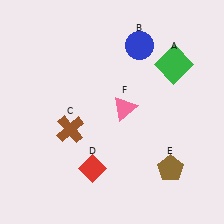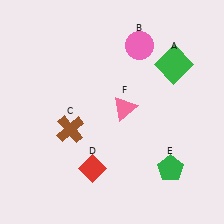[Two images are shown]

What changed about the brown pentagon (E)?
In Image 1, E is brown. In Image 2, it changed to green.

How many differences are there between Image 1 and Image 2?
There are 2 differences between the two images.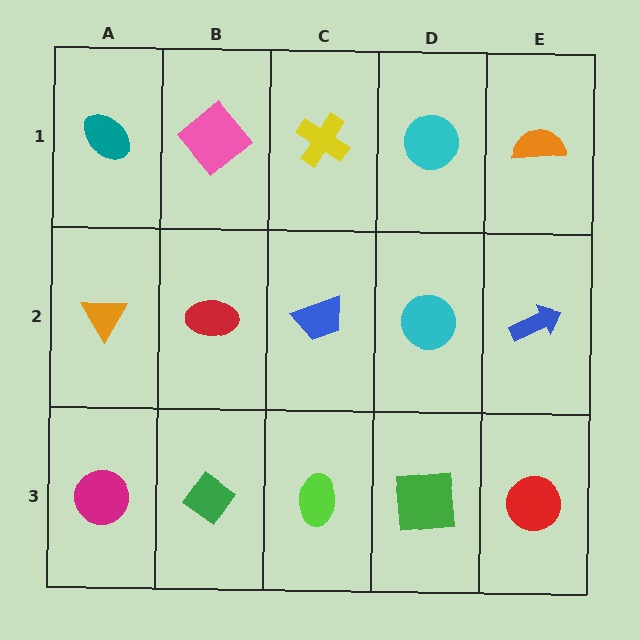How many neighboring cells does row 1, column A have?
2.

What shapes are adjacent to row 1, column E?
A blue arrow (row 2, column E), a cyan circle (row 1, column D).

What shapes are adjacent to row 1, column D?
A cyan circle (row 2, column D), a yellow cross (row 1, column C), an orange semicircle (row 1, column E).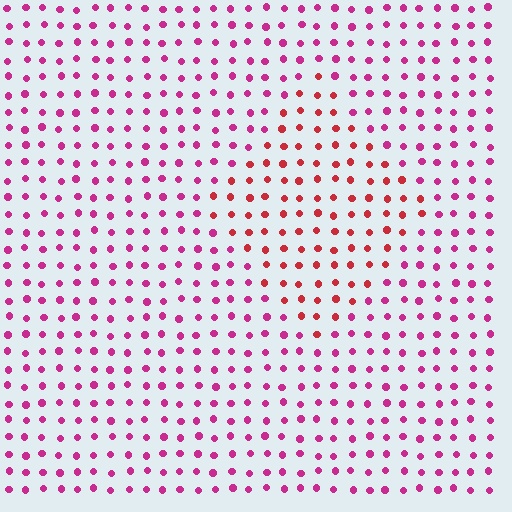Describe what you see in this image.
The image is filled with small magenta elements in a uniform arrangement. A diamond-shaped region is visible where the elements are tinted to a slightly different hue, forming a subtle color boundary.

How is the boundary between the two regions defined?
The boundary is defined purely by a slight shift in hue (about 33 degrees). Spacing, size, and orientation are identical on both sides.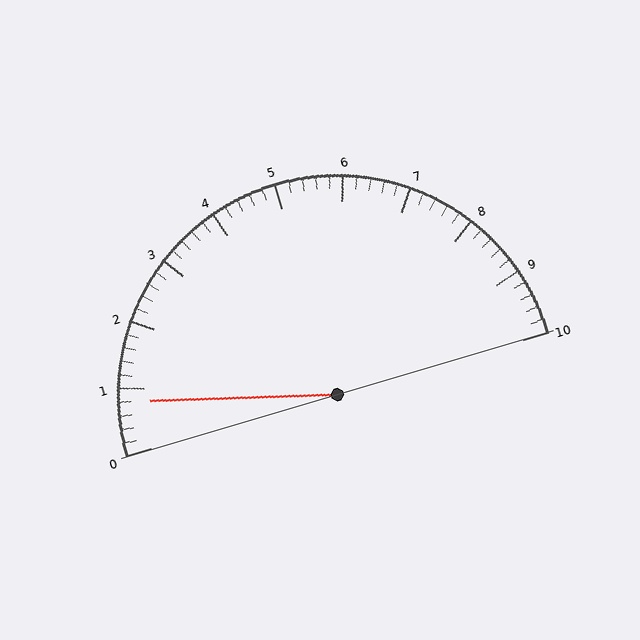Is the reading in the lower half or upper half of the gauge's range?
The reading is in the lower half of the range (0 to 10).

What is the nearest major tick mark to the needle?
The nearest major tick mark is 1.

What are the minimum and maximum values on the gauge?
The gauge ranges from 0 to 10.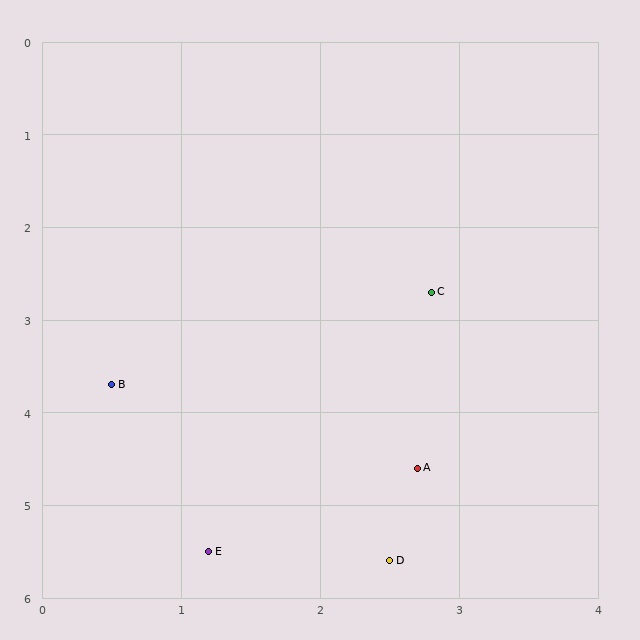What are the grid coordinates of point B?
Point B is at approximately (0.5, 3.7).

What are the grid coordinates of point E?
Point E is at approximately (1.2, 5.5).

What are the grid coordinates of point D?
Point D is at approximately (2.5, 5.6).